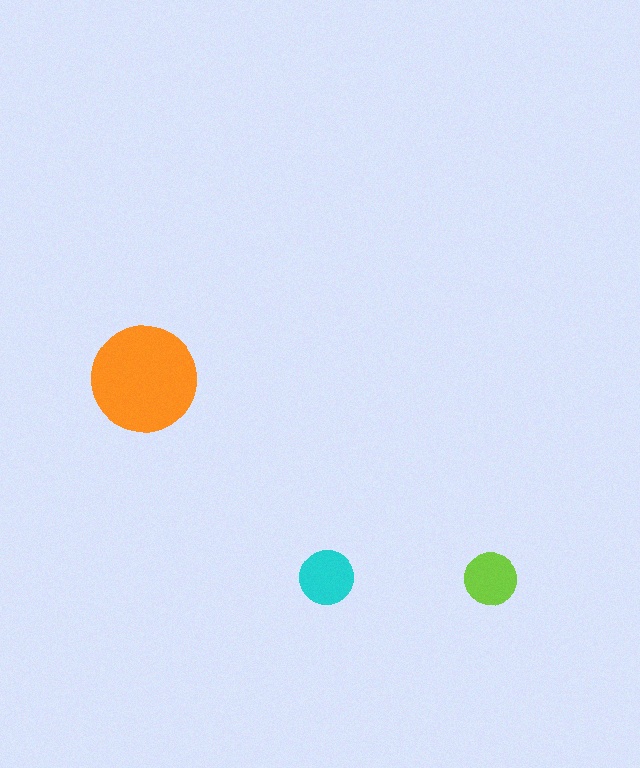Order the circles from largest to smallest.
the orange one, the cyan one, the lime one.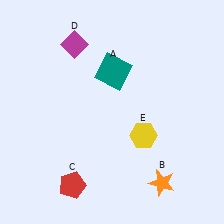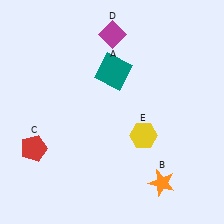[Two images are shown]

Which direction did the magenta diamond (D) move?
The magenta diamond (D) moved right.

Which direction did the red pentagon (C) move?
The red pentagon (C) moved left.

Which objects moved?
The objects that moved are: the red pentagon (C), the magenta diamond (D).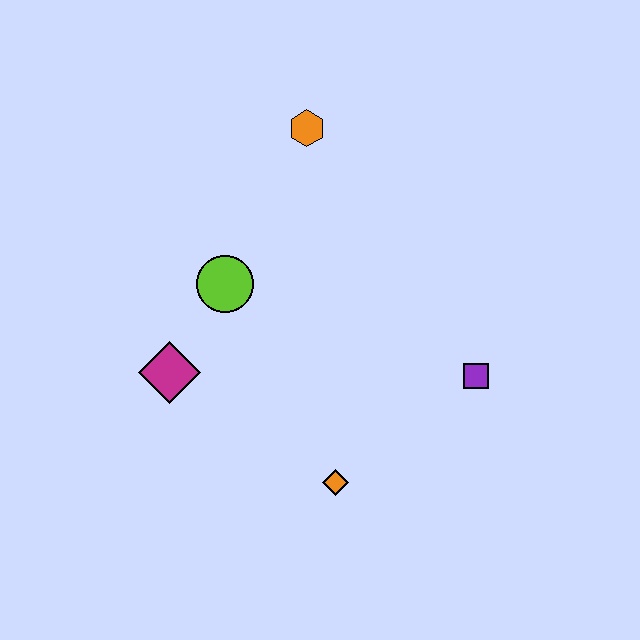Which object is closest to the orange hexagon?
The lime circle is closest to the orange hexagon.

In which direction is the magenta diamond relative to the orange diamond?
The magenta diamond is to the left of the orange diamond.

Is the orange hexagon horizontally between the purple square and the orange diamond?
No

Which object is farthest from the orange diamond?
The orange hexagon is farthest from the orange diamond.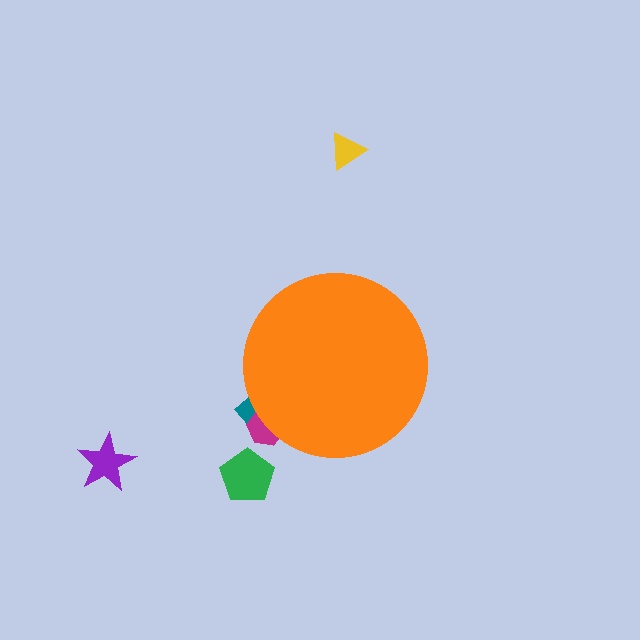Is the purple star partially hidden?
No, the purple star is fully visible.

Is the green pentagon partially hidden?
No, the green pentagon is fully visible.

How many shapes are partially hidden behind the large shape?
2 shapes are partially hidden.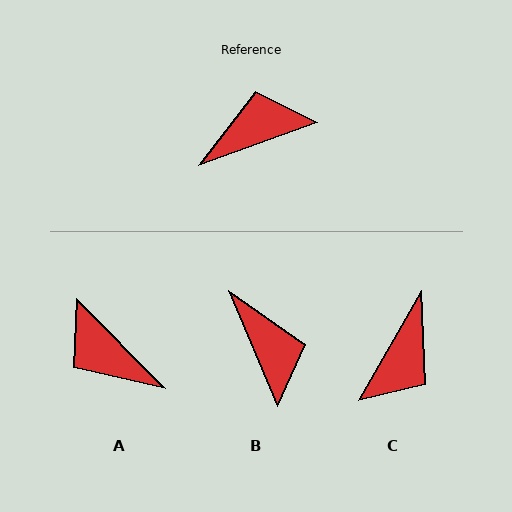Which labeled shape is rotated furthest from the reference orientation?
C, about 139 degrees away.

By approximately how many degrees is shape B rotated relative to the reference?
Approximately 87 degrees clockwise.